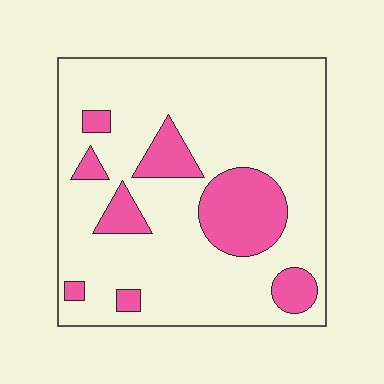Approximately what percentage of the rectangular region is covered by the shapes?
Approximately 20%.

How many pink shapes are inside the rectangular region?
8.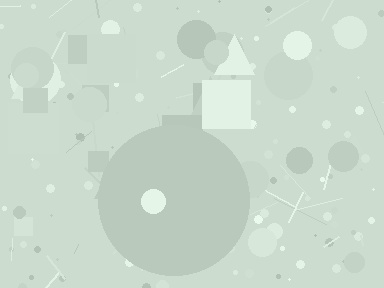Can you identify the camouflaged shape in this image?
The camouflaged shape is a circle.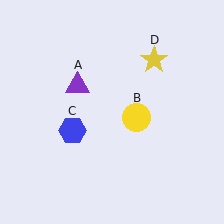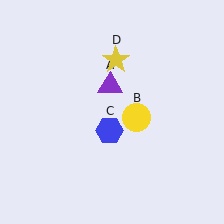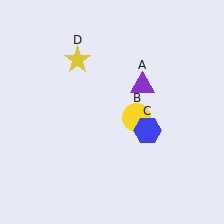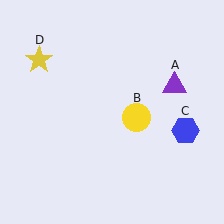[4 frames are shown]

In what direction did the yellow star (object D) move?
The yellow star (object D) moved left.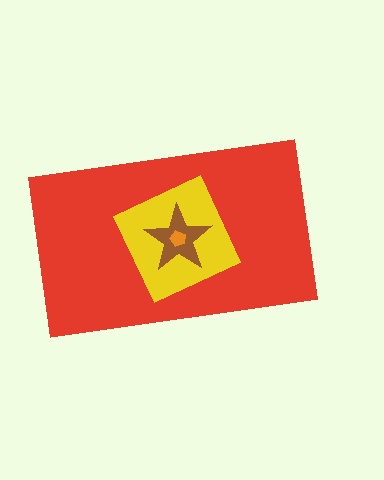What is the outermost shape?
The red rectangle.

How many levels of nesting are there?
4.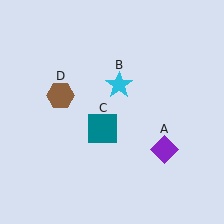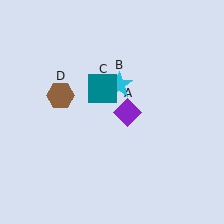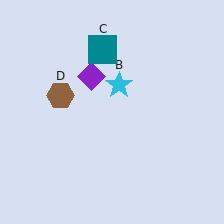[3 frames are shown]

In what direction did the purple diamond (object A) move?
The purple diamond (object A) moved up and to the left.